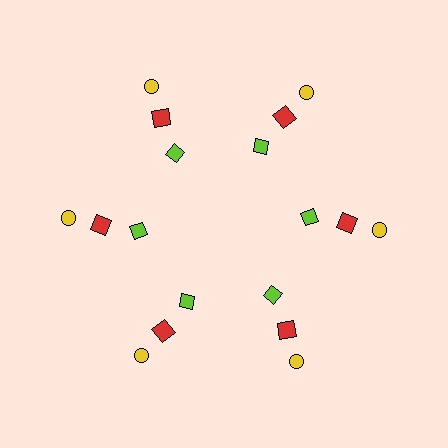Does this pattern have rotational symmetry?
Yes, this pattern has 6-fold rotational symmetry. It looks the same after rotating 60 degrees around the center.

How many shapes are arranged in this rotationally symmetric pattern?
There are 18 shapes, arranged in 6 groups of 3.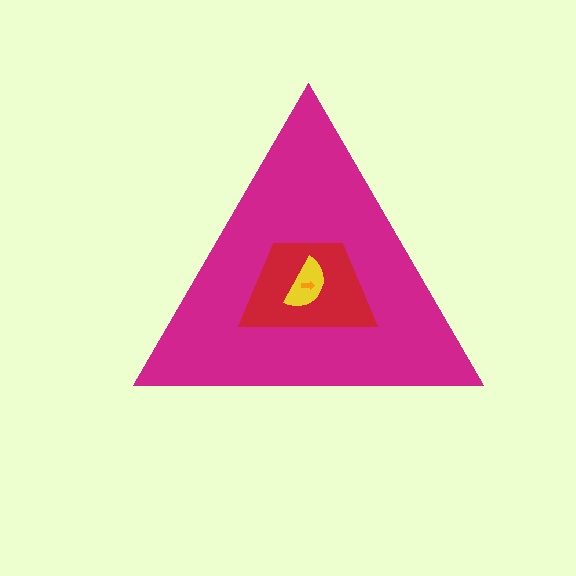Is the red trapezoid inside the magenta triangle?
Yes.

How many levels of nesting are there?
4.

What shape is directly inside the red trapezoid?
The yellow semicircle.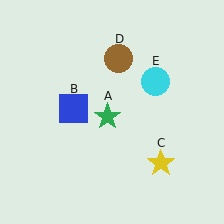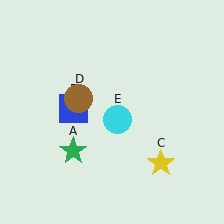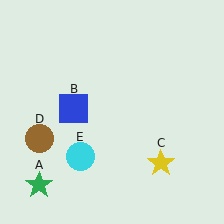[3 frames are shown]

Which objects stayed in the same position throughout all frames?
Blue square (object B) and yellow star (object C) remained stationary.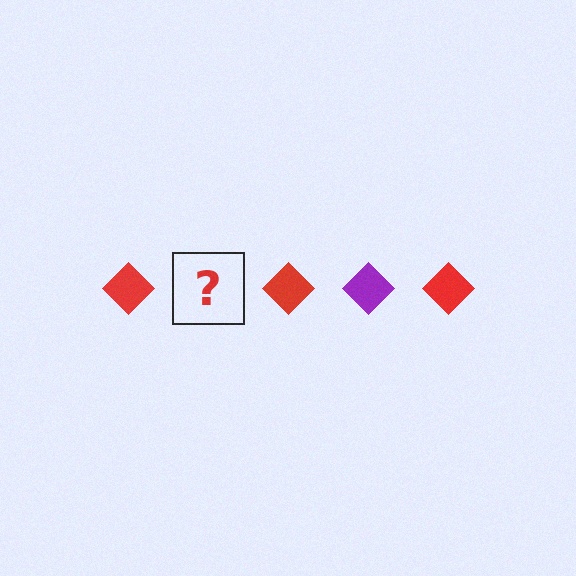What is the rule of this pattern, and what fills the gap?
The rule is that the pattern cycles through red, purple diamonds. The gap should be filled with a purple diamond.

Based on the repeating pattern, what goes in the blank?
The blank should be a purple diamond.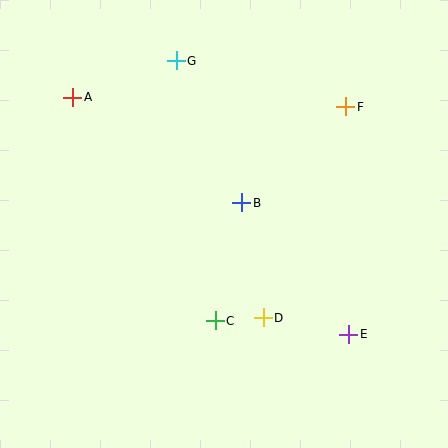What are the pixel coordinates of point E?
Point E is at (349, 334).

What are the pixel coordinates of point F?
Point F is at (346, 107).